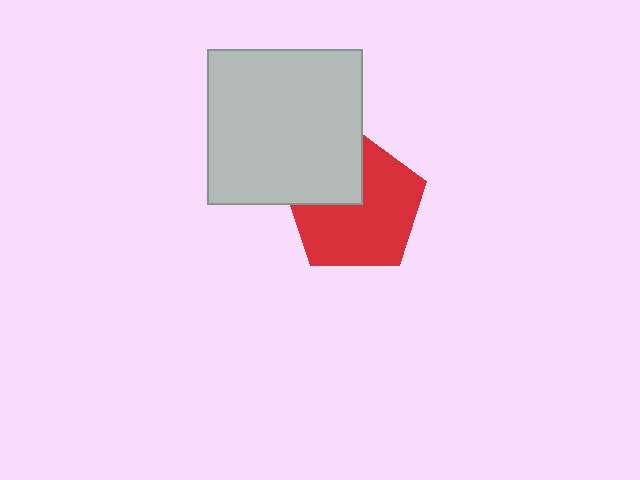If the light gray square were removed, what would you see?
You would see the complete red pentagon.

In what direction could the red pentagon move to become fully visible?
The red pentagon could move toward the lower-right. That would shift it out from behind the light gray square entirely.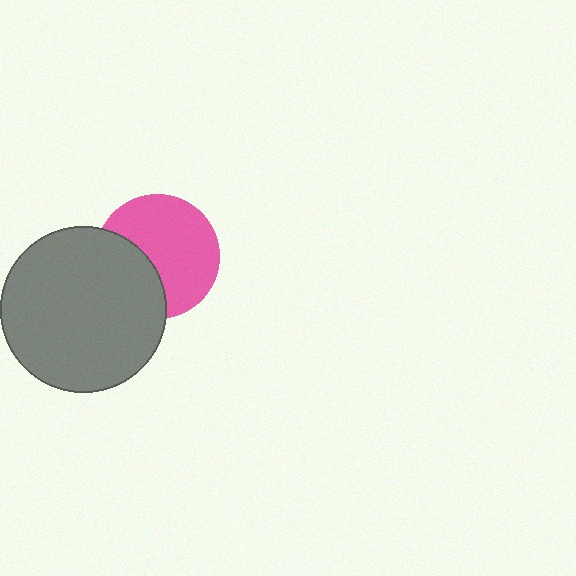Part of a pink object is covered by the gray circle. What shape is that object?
It is a circle.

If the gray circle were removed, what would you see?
You would see the complete pink circle.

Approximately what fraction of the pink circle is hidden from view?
Roughly 35% of the pink circle is hidden behind the gray circle.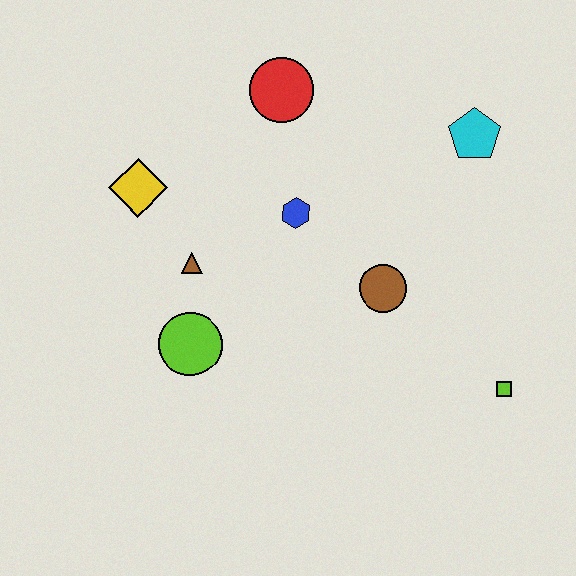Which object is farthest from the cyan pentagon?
The lime circle is farthest from the cyan pentagon.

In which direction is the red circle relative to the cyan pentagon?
The red circle is to the left of the cyan pentagon.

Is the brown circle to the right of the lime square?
No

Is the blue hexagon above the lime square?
Yes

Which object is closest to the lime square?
The brown circle is closest to the lime square.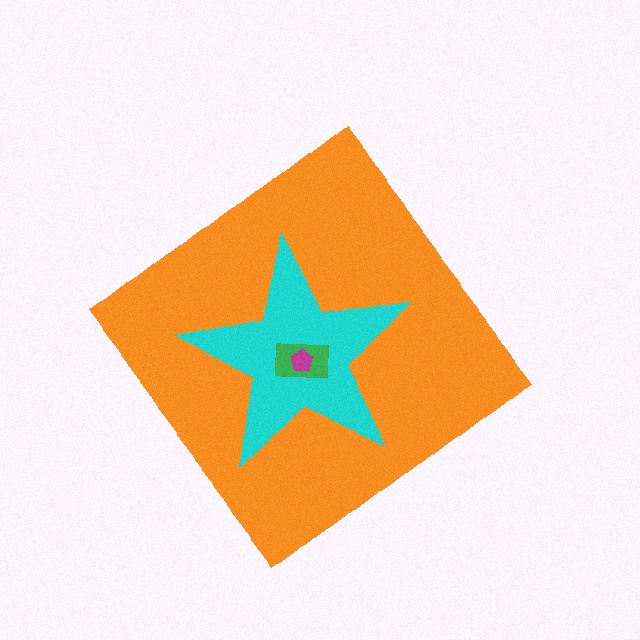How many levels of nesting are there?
4.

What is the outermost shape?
The orange diamond.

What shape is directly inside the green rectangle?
The magenta pentagon.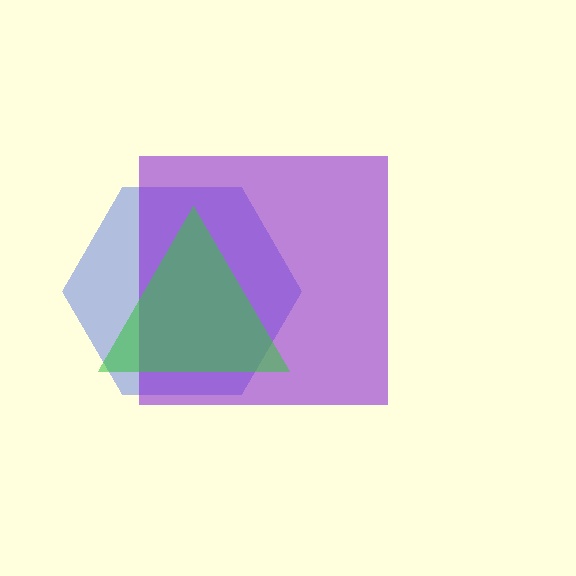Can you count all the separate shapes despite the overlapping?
Yes, there are 3 separate shapes.